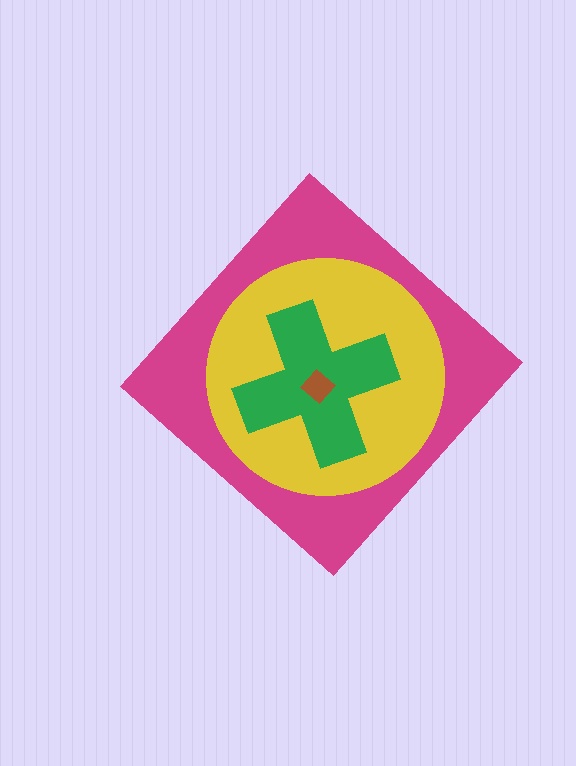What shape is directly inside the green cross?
The brown diamond.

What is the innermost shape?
The brown diamond.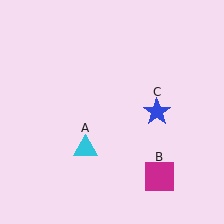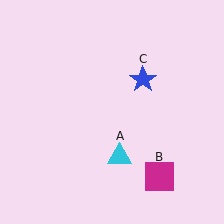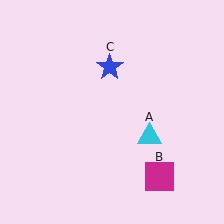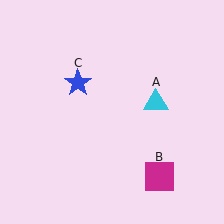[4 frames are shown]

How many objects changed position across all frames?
2 objects changed position: cyan triangle (object A), blue star (object C).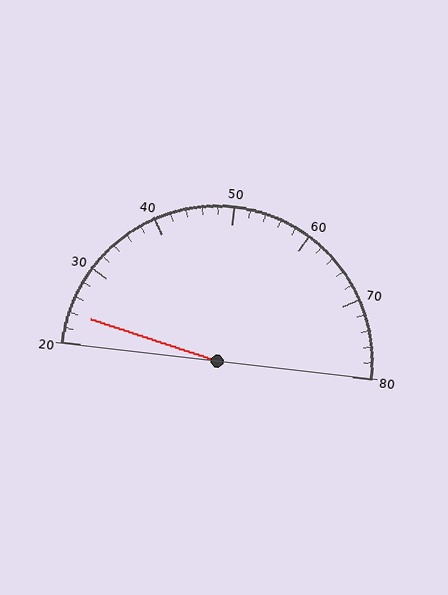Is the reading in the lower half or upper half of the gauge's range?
The reading is in the lower half of the range (20 to 80).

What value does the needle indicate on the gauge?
The needle indicates approximately 24.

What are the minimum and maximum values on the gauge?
The gauge ranges from 20 to 80.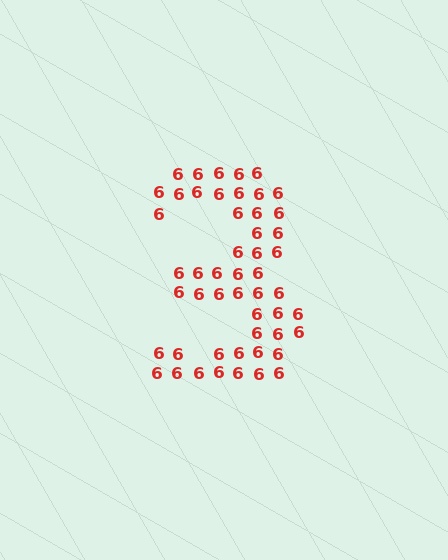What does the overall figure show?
The overall figure shows the digit 3.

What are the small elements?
The small elements are digit 6's.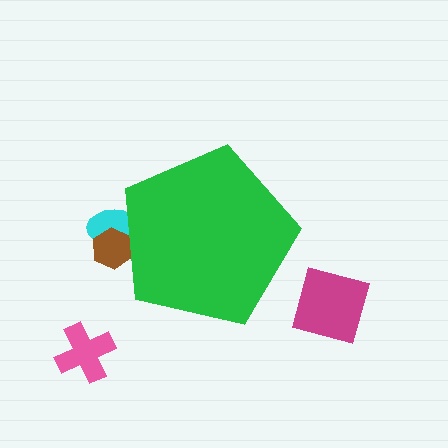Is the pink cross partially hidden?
No, the pink cross is fully visible.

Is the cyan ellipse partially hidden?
Yes, the cyan ellipse is partially hidden behind the green pentagon.